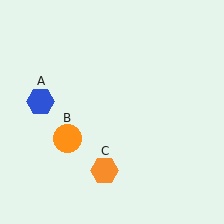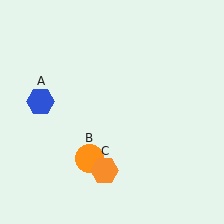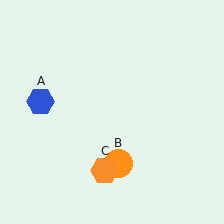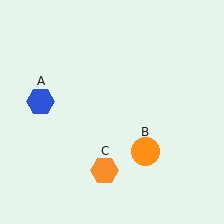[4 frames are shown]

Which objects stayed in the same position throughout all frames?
Blue hexagon (object A) and orange hexagon (object C) remained stationary.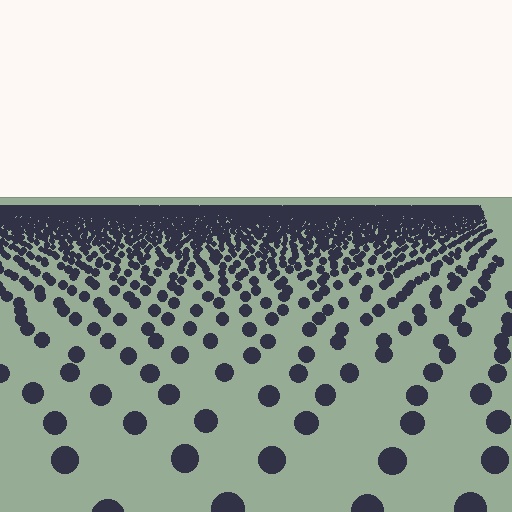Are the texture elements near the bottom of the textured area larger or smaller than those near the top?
Larger. Near the bottom, elements are closer to the viewer and appear at a bigger on-screen size.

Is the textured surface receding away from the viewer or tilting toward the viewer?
The surface is receding away from the viewer. Texture elements get smaller and denser toward the top.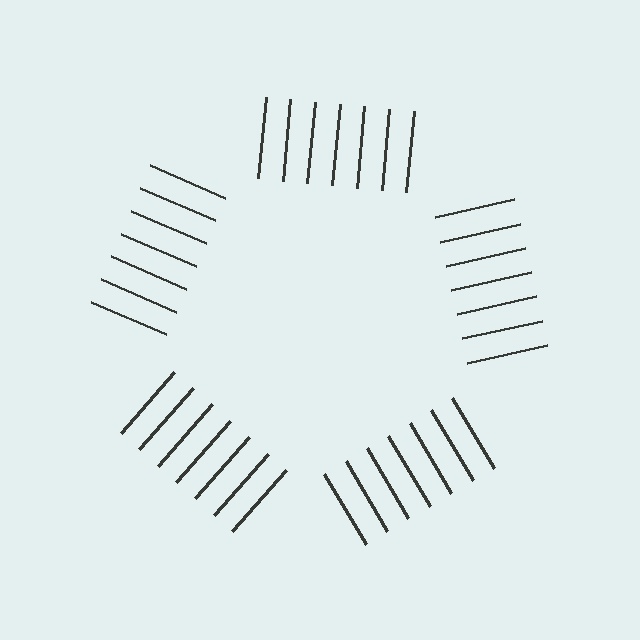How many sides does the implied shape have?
5 sides — the line-ends trace a pentagon.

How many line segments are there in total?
35 — 7 along each of the 5 edges.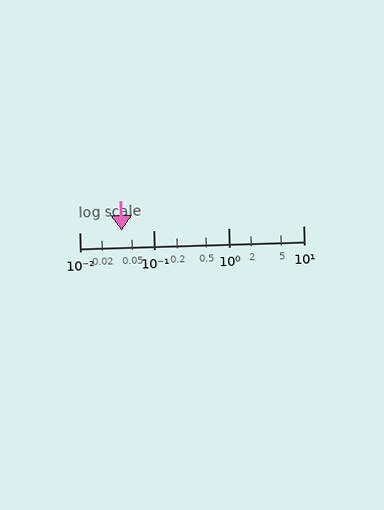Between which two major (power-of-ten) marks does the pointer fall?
The pointer is between 0.01 and 0.1.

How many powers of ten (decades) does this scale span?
The scale spans 3 decades, from 0.01 to 10.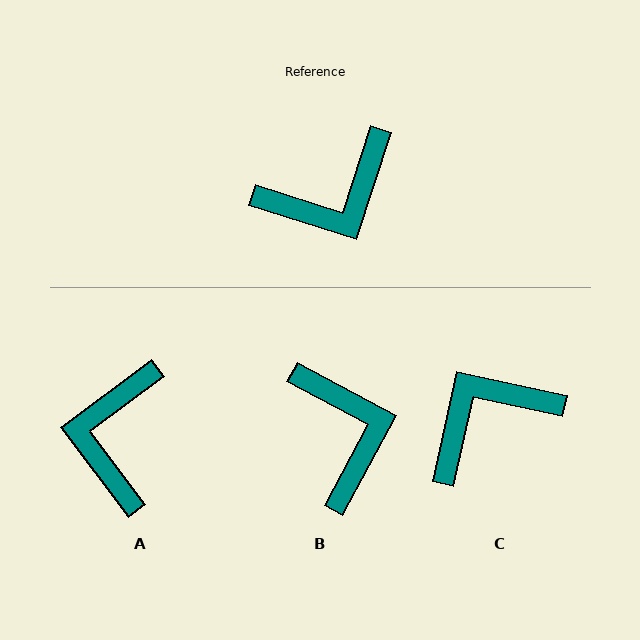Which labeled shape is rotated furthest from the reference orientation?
C, about 174 degrees away.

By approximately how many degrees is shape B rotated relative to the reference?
Approximately 80 degrees counter-clockwise.